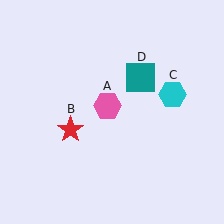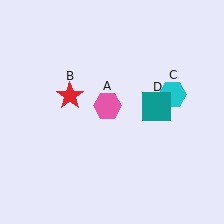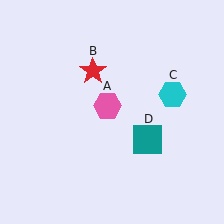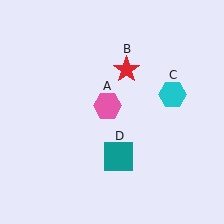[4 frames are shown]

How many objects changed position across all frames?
2 objects changed position: red star (object B), teal square (object D).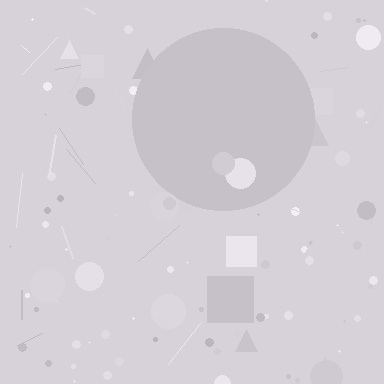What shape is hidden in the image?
A circle is hidden in the image.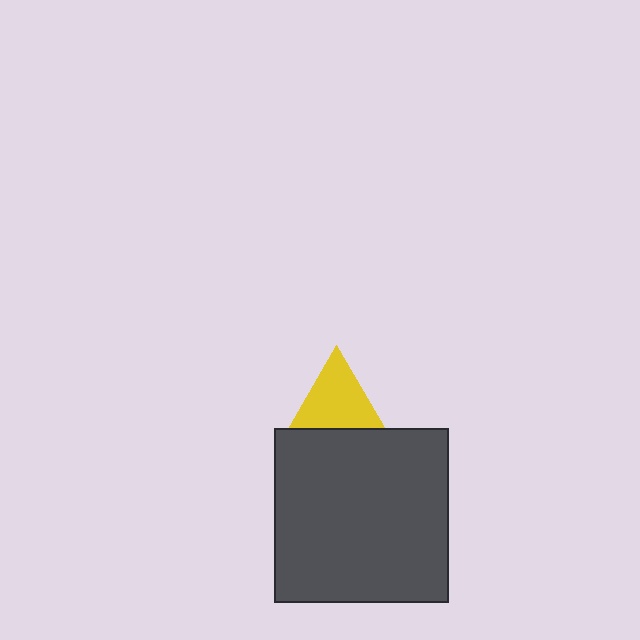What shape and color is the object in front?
The object in front is a dark gray square.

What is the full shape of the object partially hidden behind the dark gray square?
The partially hidden object is a yellow triangle.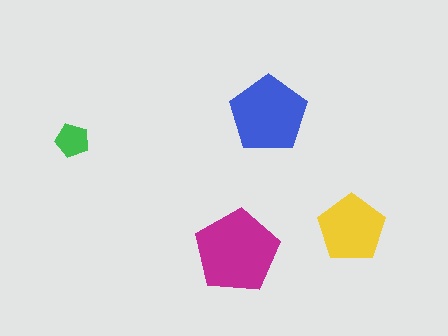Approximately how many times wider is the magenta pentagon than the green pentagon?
About 2.5 times wider.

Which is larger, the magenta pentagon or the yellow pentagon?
The magenta one.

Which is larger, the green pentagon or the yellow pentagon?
The yellow one.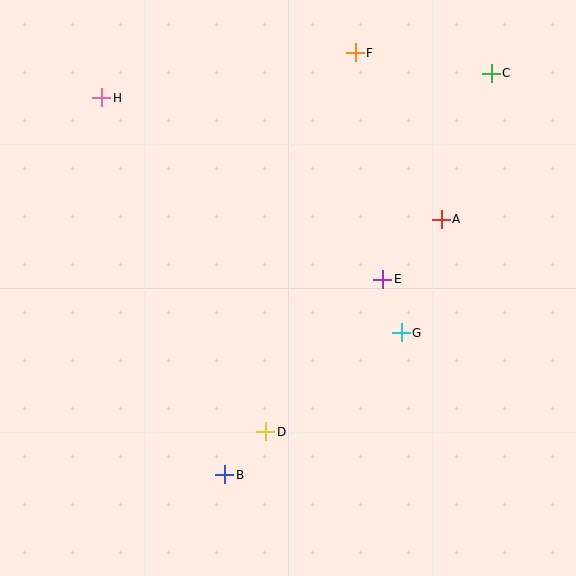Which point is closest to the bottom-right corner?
Point G is closest to the bottom-right corner.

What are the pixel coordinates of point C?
Point C is at (491, 73).